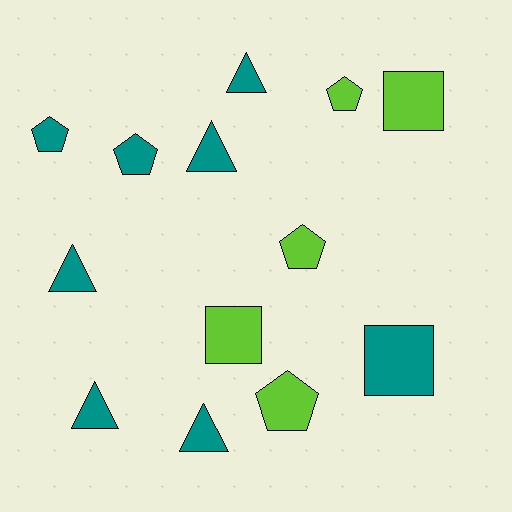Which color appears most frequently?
Teal, with 8 objects.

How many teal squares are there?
There is 1 teal square.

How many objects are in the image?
There are 13 objects.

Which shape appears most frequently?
Triangle, with 5 objects.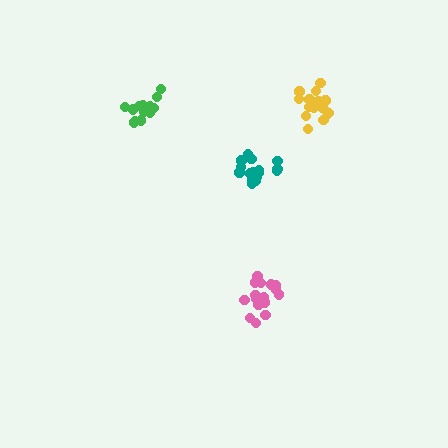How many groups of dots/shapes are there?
There are 4 groups.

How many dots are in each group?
Group 1: 15 dots, Group 2: 19 dots, Group 3: 17 dots, Group 4: 16 dots (67 total).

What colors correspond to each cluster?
The clusters are colored: green, teal, pink, yellow.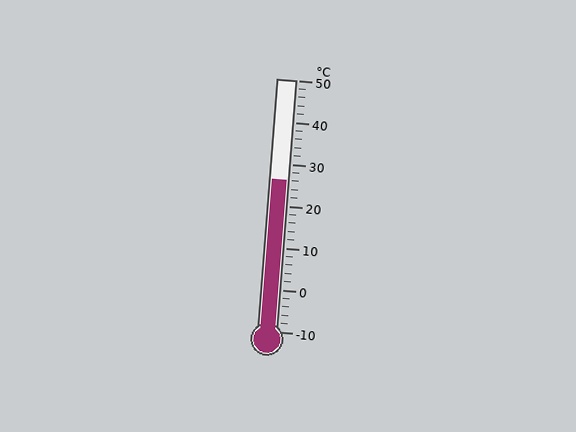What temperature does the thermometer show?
The thermometer shows approximately 26°C.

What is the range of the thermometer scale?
The thermometer scale ranges from -10°C to 50°C.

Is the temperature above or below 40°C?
The temperature is below 40°C.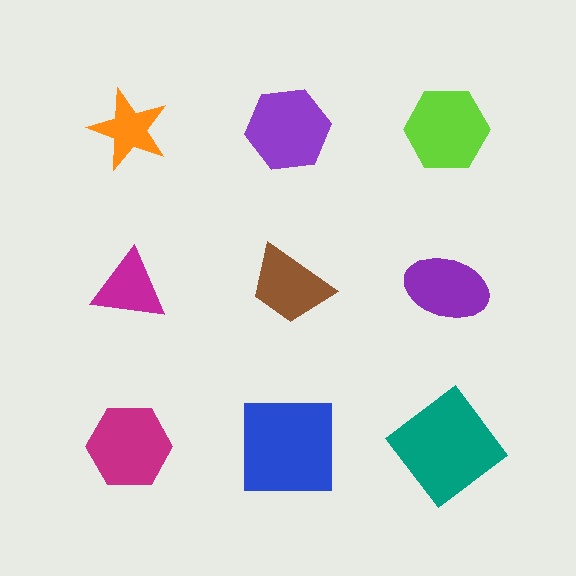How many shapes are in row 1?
3 shapes.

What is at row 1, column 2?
A purple hexagon.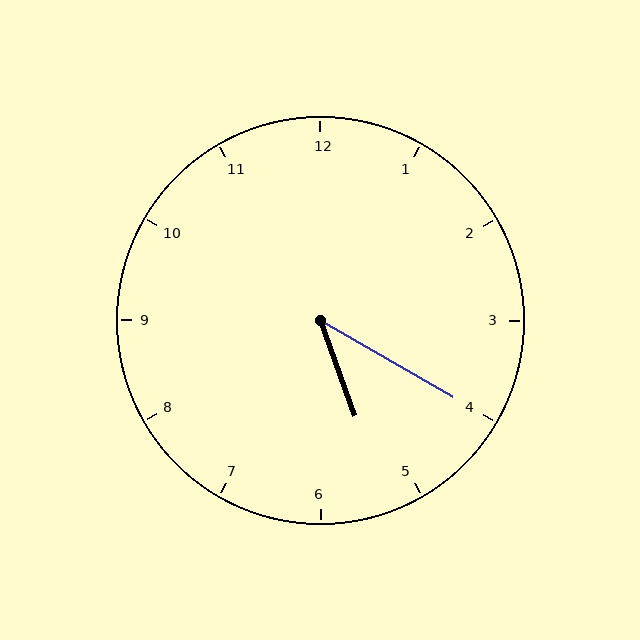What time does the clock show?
5:20.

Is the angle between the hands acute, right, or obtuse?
It is acute.